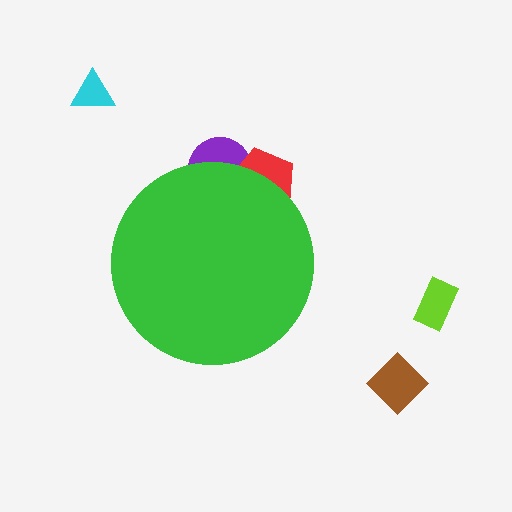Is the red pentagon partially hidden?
Yes, the red pentagon is partially hidden behind the green circle.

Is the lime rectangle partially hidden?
No, the lime rectangle is fully visible.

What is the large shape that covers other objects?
A green circle.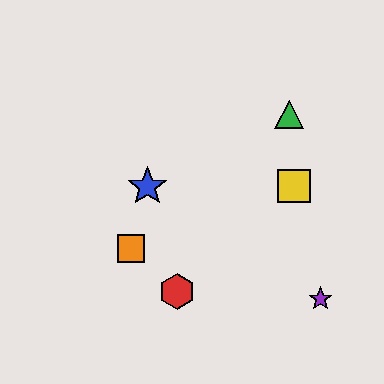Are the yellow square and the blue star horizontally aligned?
Yes, both are at y≈186.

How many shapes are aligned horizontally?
2 shapes (the blue star, the yellow square) are aligned horizontally.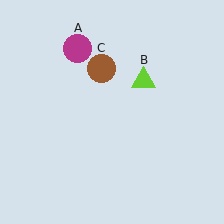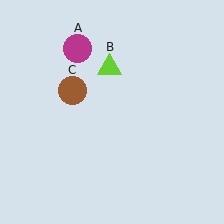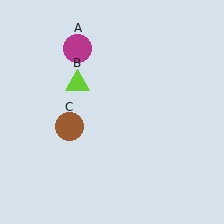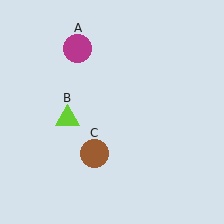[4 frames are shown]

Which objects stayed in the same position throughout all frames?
Magenta circle (object A) remained stationary.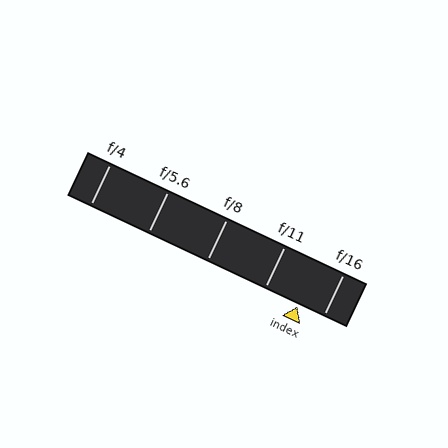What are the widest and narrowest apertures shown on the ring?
The widest aperture shown is f/4 and the narrowest is f/16.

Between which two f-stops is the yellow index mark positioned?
The index mark is between f/11 and f/16.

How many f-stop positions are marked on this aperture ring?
There are 5 f-stop positions marked.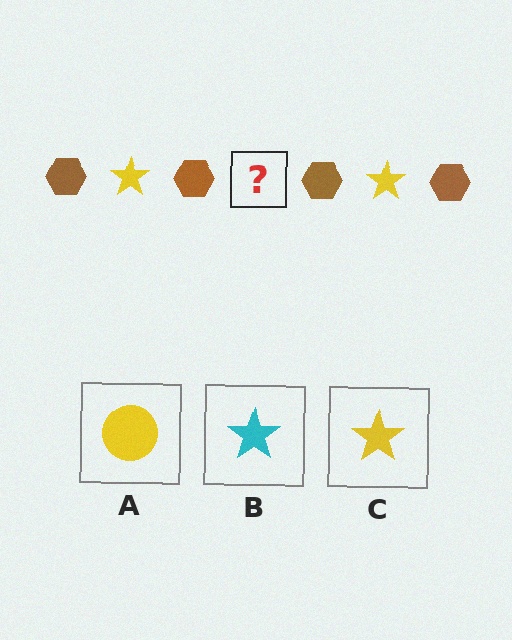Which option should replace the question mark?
Option C.